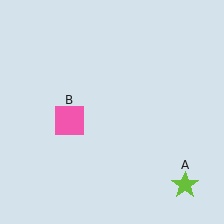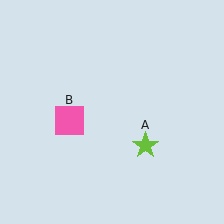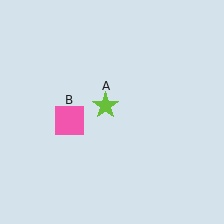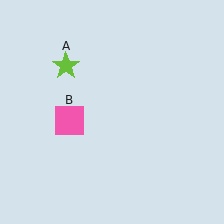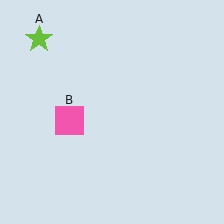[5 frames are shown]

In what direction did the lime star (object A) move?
The lime star (object A) moved up and to the left.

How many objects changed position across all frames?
1 object changed position: lime star (object A).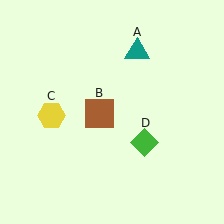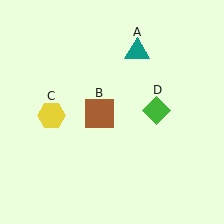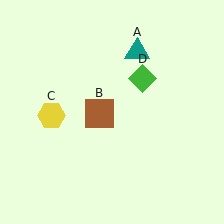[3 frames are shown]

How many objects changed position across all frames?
1 object changed position: green diamond (object D).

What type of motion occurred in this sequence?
The green diamond (object D) rotated counterclockwise around the center of the scene.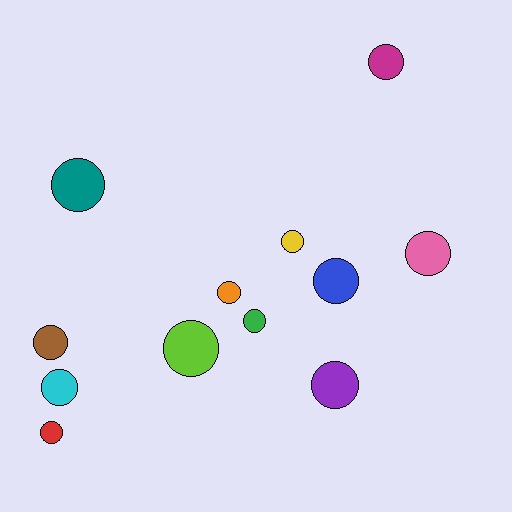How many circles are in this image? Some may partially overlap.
There are 12 circles.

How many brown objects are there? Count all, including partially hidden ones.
There is 1 brown object.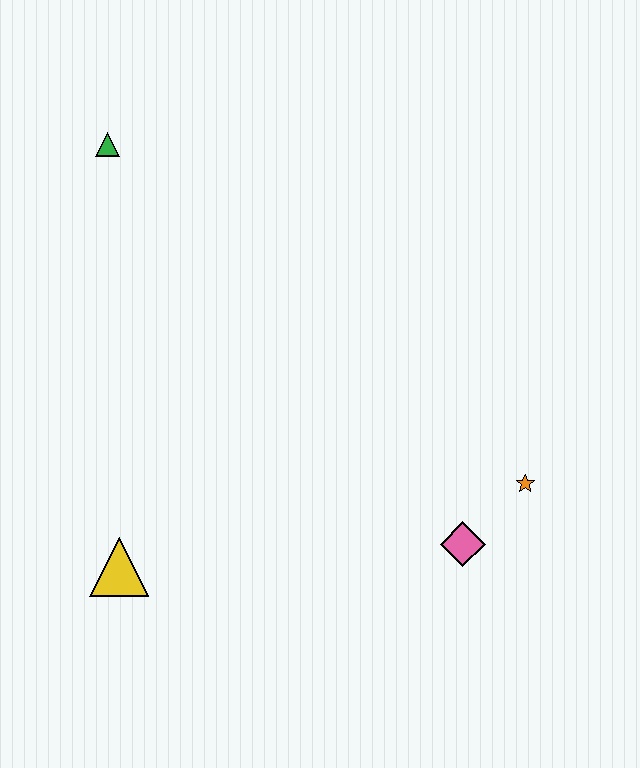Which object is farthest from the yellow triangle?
The green triangle is farthest from the yellow triangle.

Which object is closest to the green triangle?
The yellow triangle is closest to the green triangle.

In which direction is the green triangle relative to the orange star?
The green triangle is to the left of the orange star.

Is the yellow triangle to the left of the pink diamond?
Yes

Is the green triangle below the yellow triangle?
No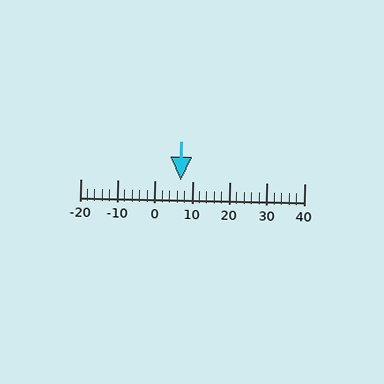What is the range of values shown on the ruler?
The ruler shows values from -20 to 40.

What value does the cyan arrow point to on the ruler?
The cyan arrow points to approximately 7.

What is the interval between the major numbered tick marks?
The major tick marks are spaced 10 units apart.